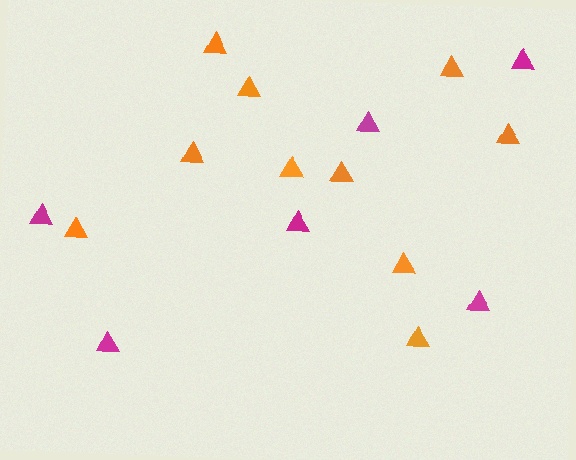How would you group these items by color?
There are 2 groups: one group of orange triangles (10) and one group of magenta triangles (6).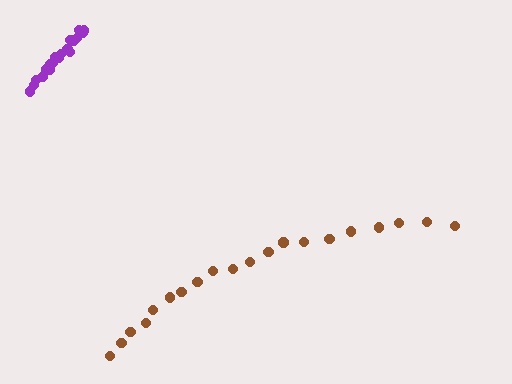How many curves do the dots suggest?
There are 2 distinct paths.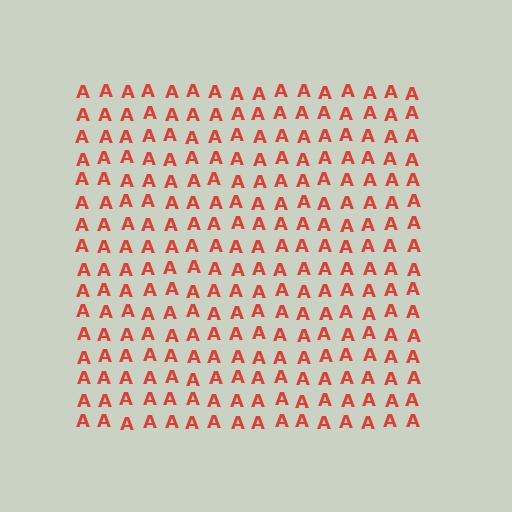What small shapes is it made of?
It is made of small letter A's.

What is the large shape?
The large shape is a square.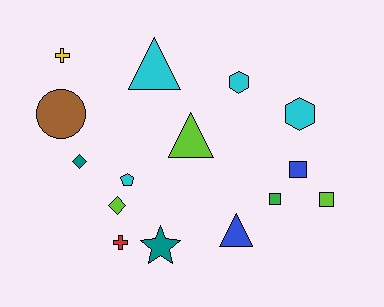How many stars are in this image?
There is 1 star.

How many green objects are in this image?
There is 1 green object.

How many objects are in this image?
There are 15 objects.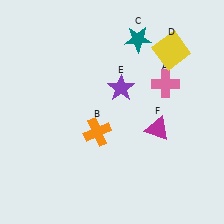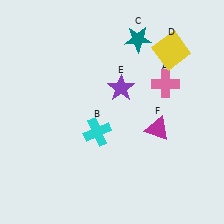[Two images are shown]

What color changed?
The cross (B) changed from orange in Image 1 to cyan in Image 2.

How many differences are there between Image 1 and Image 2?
There is 1 difference between the two images.